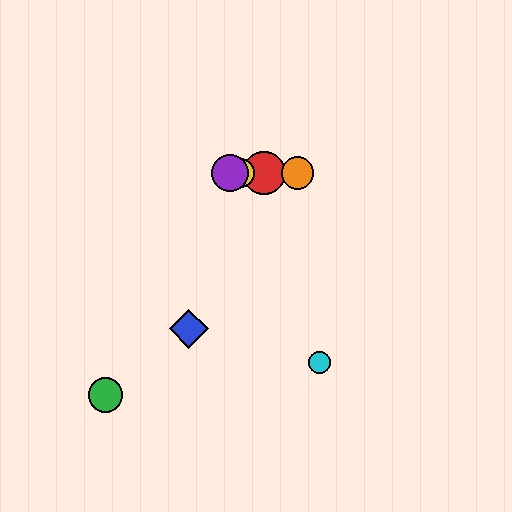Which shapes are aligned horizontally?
The red circle, the yellow circle, the purple circle, the orange circle are aligned horizontally.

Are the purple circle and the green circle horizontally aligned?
No, the purple circle is at y≈173 and the green circle is at y≈395.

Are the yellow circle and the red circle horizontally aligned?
Yes, both are at y≈173.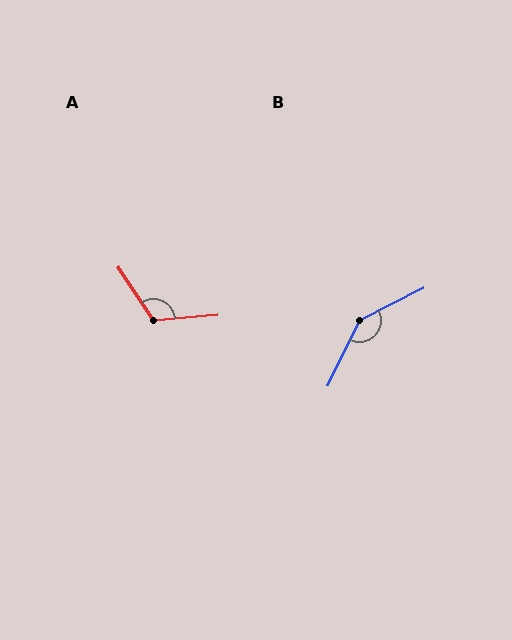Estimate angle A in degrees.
Approximately 118 degrees.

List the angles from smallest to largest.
A (118°), B (143°).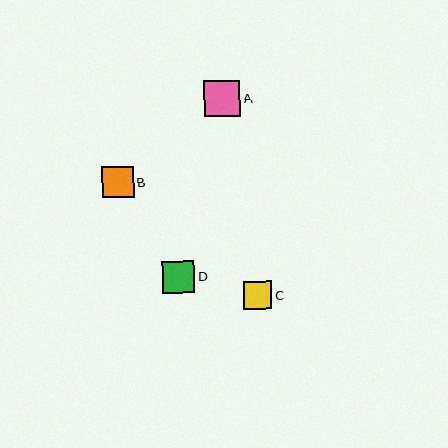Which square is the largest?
Square A is the largest with a size of approximately 36 pixels.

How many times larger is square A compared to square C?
Square A is approximately 1.3 times the size of square C.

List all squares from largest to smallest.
From largest to smallest: A, D, B, C.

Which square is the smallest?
Square C is the smallest with a size of approximately 28 pixels.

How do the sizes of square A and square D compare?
Square A and square D are approximately the same size.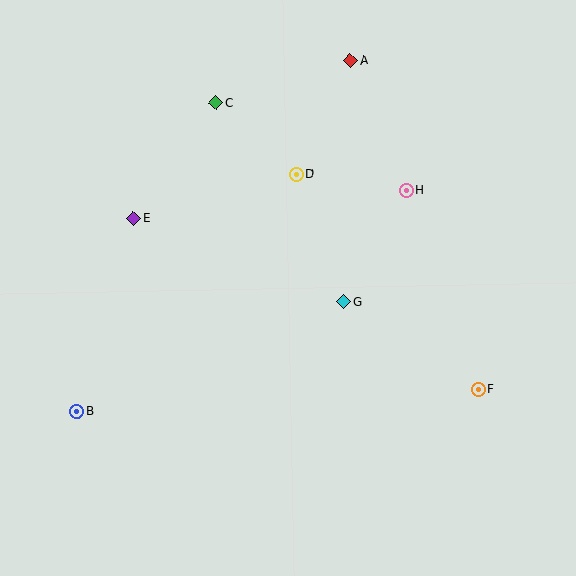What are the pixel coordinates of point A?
Point A is at (350, 61).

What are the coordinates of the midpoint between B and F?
The midpoint between B and F is at (278, 400).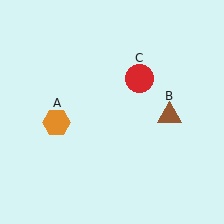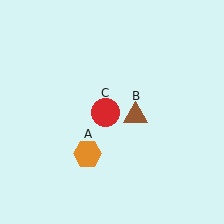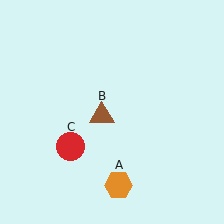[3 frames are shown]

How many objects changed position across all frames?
3 objects changed position: orange hexagon (object A), brown triangle (object B), red circle (object C).